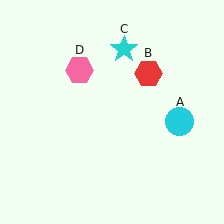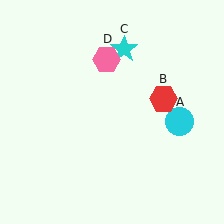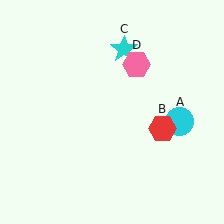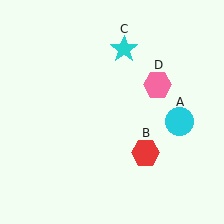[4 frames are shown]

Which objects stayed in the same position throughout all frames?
Cyan circle (object A) and cyan star (object C) remained stationary.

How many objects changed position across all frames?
2 objects changed position: red hexagon (object B), pink hexagon (object D).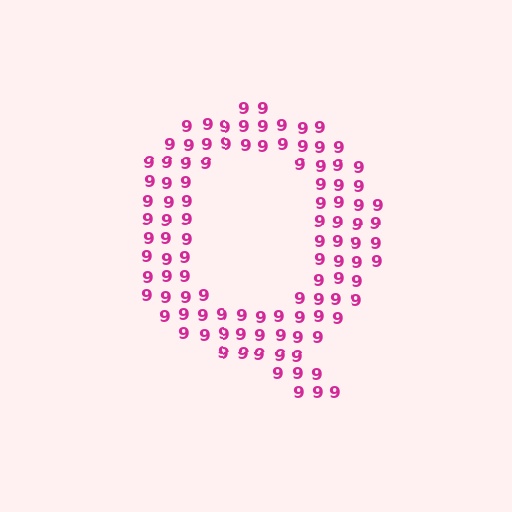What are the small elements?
The small elements are digit 9's.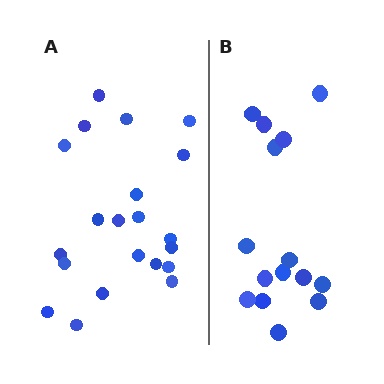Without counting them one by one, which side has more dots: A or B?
Region A (the left region) has more dots.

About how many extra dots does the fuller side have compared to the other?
Region A has about 6 more dots than region B.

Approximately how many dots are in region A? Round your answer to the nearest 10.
About 20 dots. (The exact count is 21, which rounds to 20.)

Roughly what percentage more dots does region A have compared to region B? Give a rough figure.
About 40% more.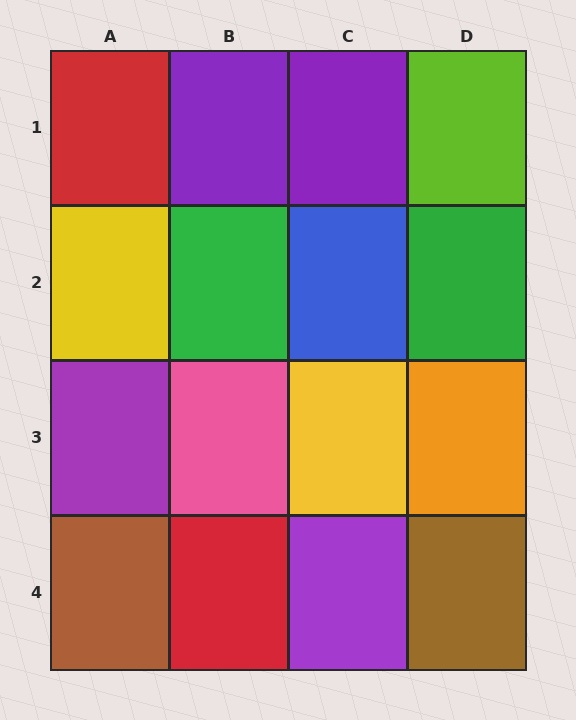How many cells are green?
2 cells are green.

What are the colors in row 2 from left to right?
Yellow, green, blue, green.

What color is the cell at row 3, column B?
Pink.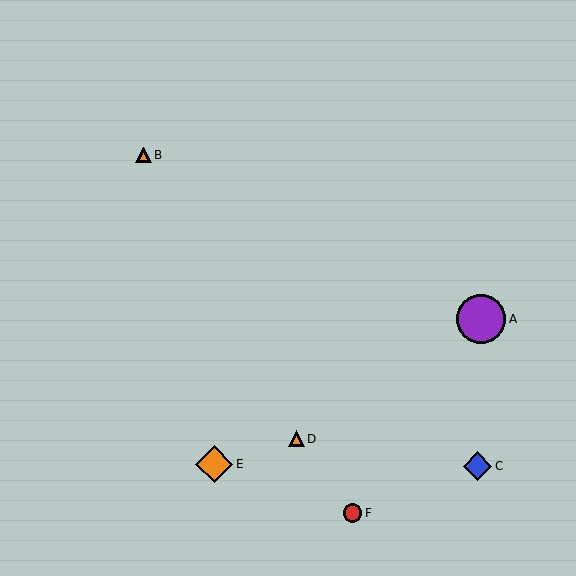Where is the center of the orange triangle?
The center of the orange triangle is at (144, 155).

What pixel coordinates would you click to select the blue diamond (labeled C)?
Click at (477, 466) to select the blue diamond C.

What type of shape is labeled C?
Shape C is a blue diamond.